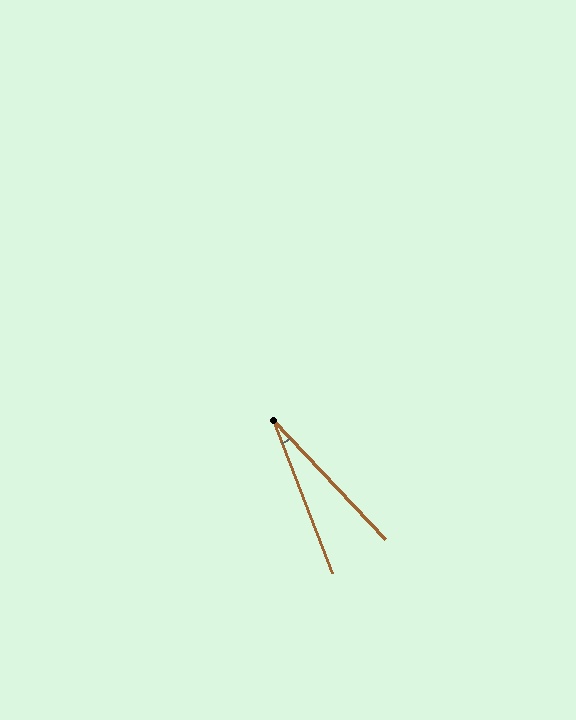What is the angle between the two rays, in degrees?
Approximately 22 degrees.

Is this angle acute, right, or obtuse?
It is acute.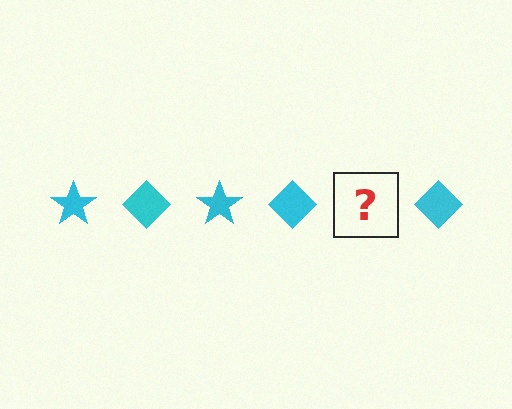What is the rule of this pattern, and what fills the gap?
The rule is that the pattern cycles through star, diamond shapes in cyan. The gap should be filled with a cyan star.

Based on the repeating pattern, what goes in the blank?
The blank should be a cyan star.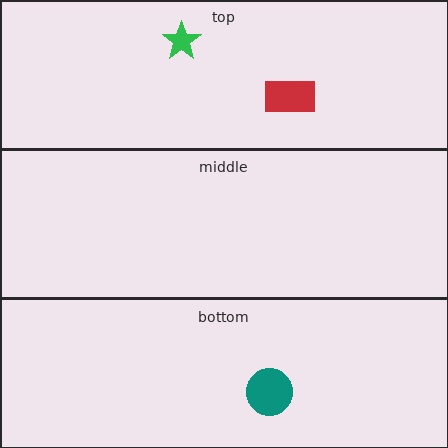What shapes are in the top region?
The red rectangle, the green star.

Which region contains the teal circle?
The bottom region.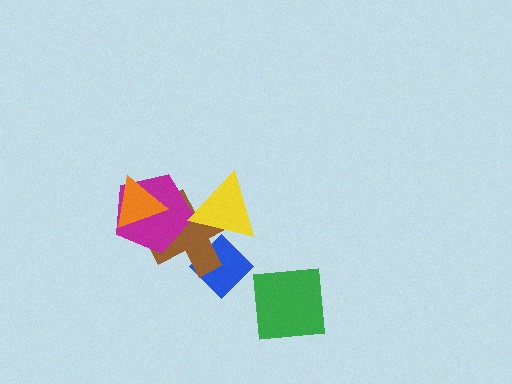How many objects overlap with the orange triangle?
2 objects overlap with the orange triangle.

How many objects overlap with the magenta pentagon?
3 objects overlap with the magenta pentagon.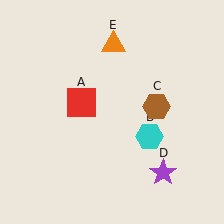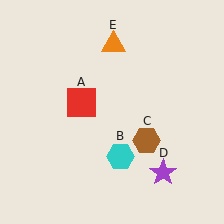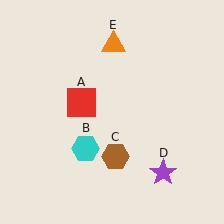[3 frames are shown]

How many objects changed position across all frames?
2 objects changed position: cyan hexagon (object B), brown hexagon (object C).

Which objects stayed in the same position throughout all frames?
Red square (object A) and purple star (object D) and orange triangle (object E) remained stationary.